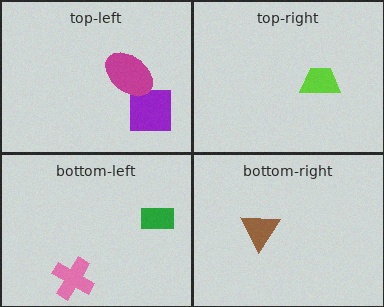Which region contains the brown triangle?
The bottom-right region.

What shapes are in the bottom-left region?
The green rectangle, the pink cross.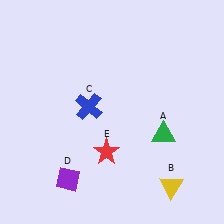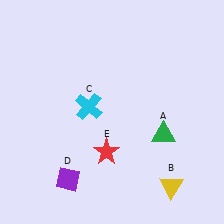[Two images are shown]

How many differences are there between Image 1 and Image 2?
There is 1 difference between the two images.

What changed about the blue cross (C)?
In Image 1, C is blue. In Image 2, it changed to cyan.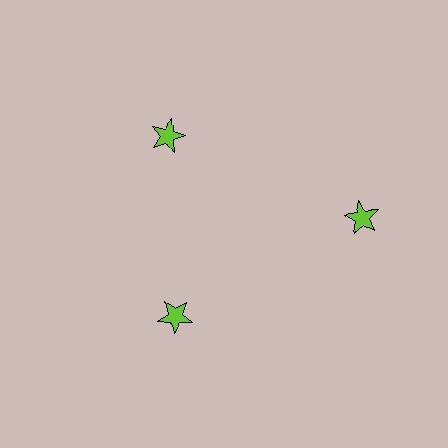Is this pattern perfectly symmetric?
No. The 3 lime stars are arranged in a ring, but one element near the 3 o'clock position is pushed outward from the center, breaking the 3-fold rotational symmetry.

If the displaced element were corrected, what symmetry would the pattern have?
It would have 3-fold rotational symmetry — the pattern would map onto itself every 120 degrees.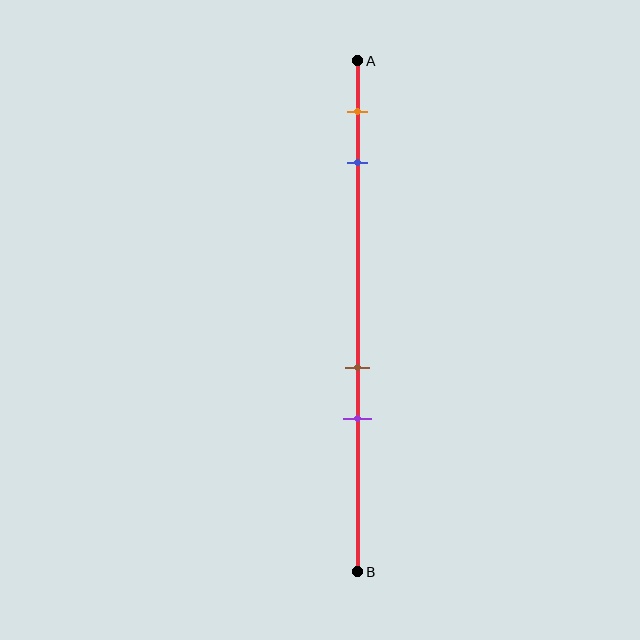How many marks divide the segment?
There are 4 marks dividing the segment.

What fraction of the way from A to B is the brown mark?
The brown mark is approximately 60% (0.6) of the way from A to B.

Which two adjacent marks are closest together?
The brown and purple marks are the closest adjacent pair.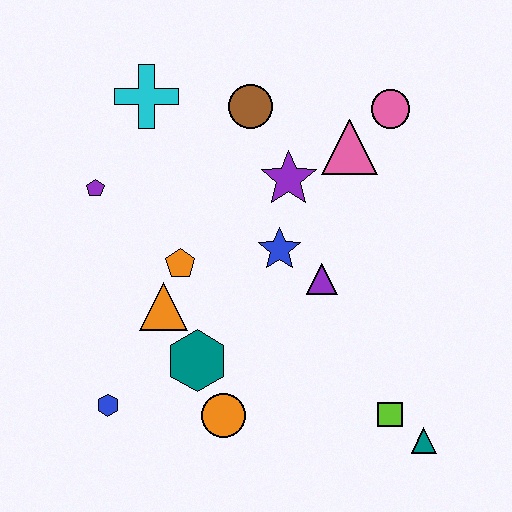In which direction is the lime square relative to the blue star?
The lime square is below the blue star.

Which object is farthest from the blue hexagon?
The pink circle is farthest from the blue hexagon.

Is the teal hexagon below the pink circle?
Yes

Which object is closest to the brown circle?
The purple star is closest to the brown circle.